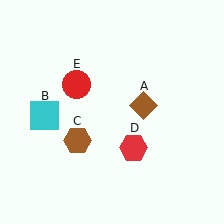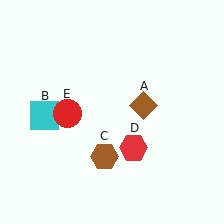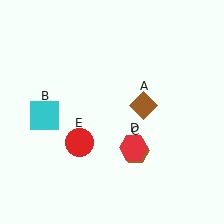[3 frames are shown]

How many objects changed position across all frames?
2 objects changed position: brown hexagon (object C), red circle (object E).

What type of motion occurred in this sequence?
The brown hexagon (object C), red circle (object E) rotated counterclockwise around the center of the scene.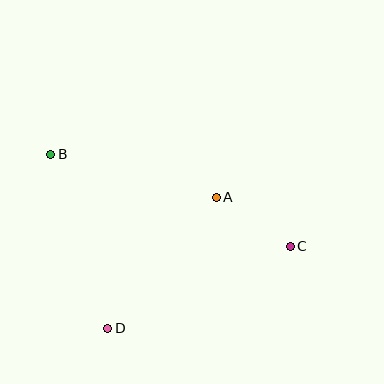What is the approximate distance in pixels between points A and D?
The distance between A and D is approximately 170 pixels.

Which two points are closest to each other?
Points A and C are closest to each other.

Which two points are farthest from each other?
Points B and C are farthest from each other.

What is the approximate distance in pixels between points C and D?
The distance between C and D is approximately 200 pixels.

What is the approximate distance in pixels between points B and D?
The distance between B and D is approximately 183 pixels.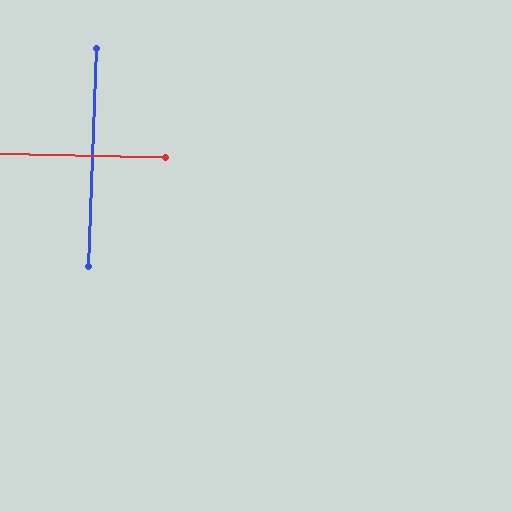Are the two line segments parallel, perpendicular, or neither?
Perpendicular — they meet at approximately 89°.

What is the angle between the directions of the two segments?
Approximately 89 degrees.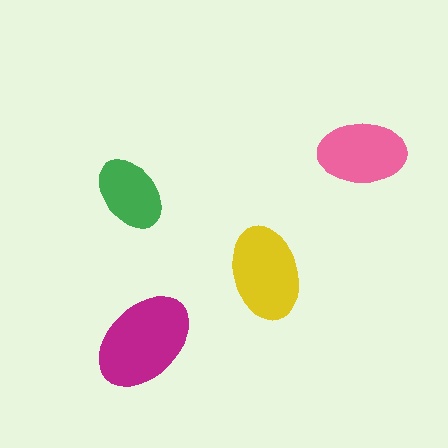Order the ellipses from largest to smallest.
the magenta one, the yellow one, the pink one, the green one.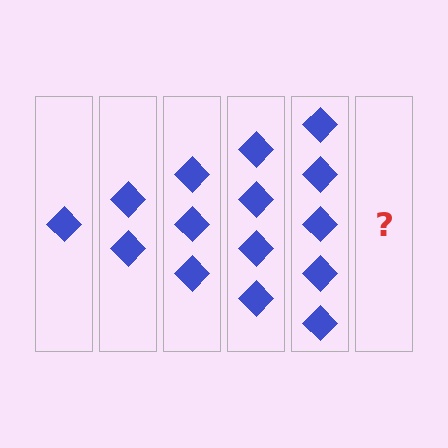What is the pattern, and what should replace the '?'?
The pattern is that each step adds one more diamond. The '?' should be 6 diamonds.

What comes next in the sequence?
The next element should be 6 diamonds.